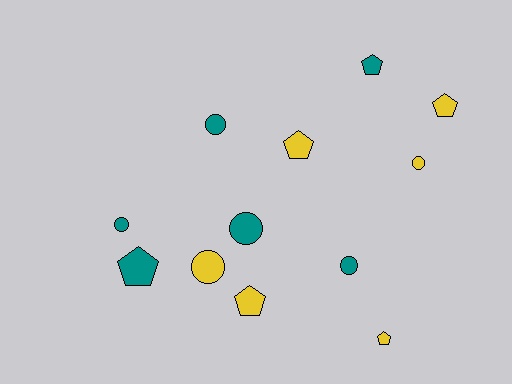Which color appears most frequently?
Teal, with 6 objects.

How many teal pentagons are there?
There are 2 teal pentagons.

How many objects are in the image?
There are 12 objects.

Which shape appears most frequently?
Circle, with 6 objects.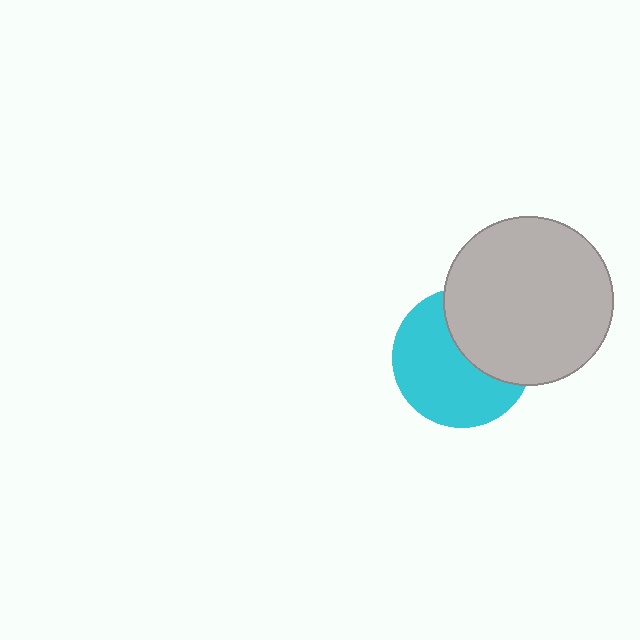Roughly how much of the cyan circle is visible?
About half of it is visible (roughly 61%).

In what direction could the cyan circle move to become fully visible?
The cyan circle could move toward the lower-left. That would shift it out from behind the light gray circle entirely.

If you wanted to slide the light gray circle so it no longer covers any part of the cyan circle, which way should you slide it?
Slide it toward the upper-right — that is the most direct way to separate the two shapes.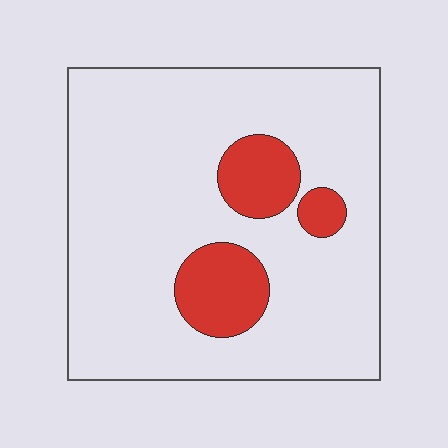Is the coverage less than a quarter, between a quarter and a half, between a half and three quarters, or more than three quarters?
Less than a quarter.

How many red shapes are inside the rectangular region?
3.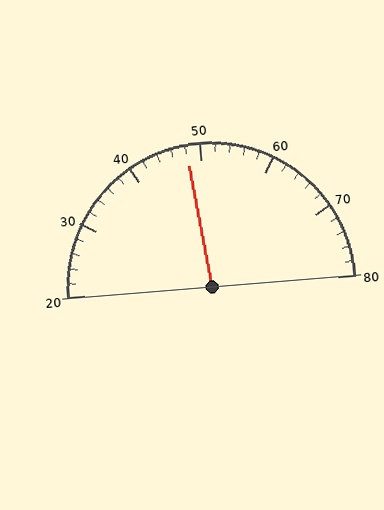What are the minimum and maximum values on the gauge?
The gauge ranges from 20 to 80.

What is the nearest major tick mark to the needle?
The nearest major tick mark is 50.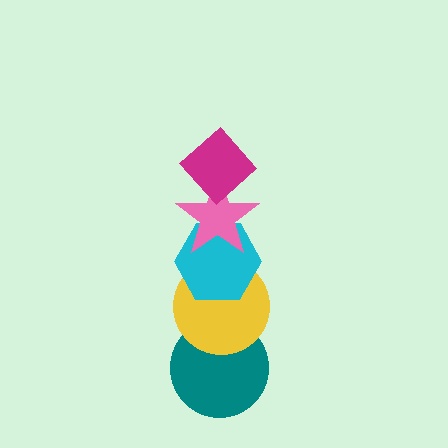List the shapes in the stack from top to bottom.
From top to bottom: the magenta diamond, the pink star, the cyan hexagon, the yellow circle, the teal circle.